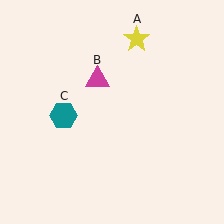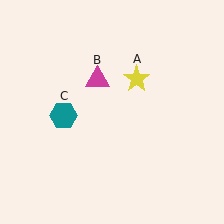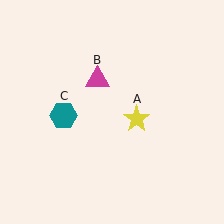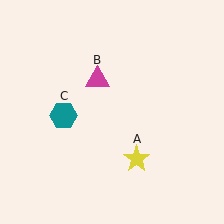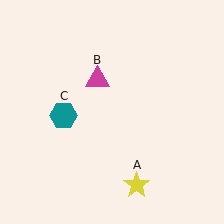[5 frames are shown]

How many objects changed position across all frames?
1 object changed position: yellow star (object A).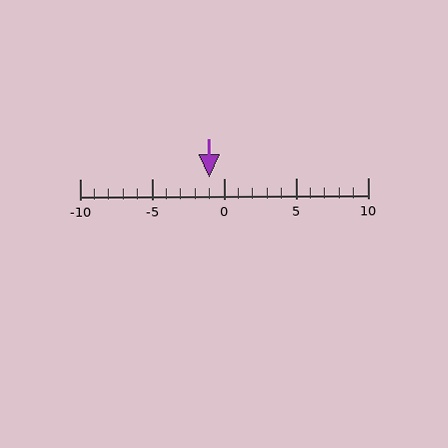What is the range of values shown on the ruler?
The ruler shows values from -10 to 10.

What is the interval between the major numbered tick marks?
The major tick marks are spaced 5 units apart.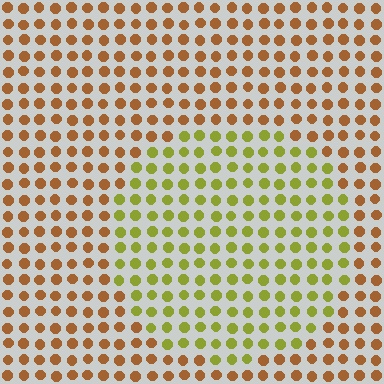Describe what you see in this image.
The image is filled with small brown elements in a uniform arrangement. A circle-shaped region is visible where the elements are tinted to a slightly different hue, forming a subtle color boundary.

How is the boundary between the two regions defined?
The boundary is defined purely by a slight shift in hue (about 46 degrees). Spacing, size, and orientation are identical on both sides.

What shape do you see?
I see a circle.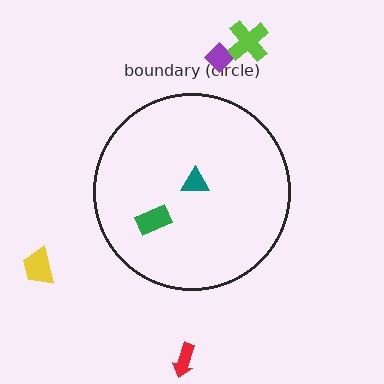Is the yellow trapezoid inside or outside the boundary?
Outside.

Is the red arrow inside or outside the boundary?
Outside.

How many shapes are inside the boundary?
2 inside, 4 outside.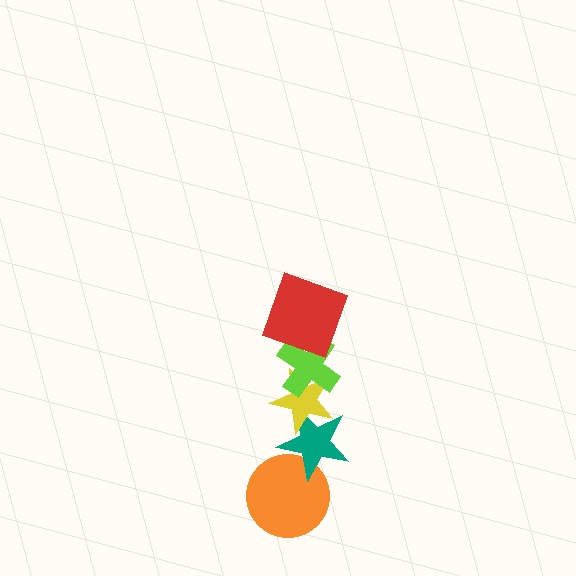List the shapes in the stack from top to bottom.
From top to bottom: the red square, the lime cross, the yellow star, the teal star, the orange circle.